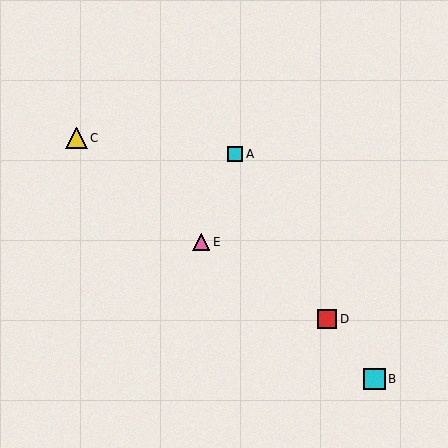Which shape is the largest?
The cyan square (labeled B) is the largest.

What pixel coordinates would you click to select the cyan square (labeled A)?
Click at (235, 154) to select the cyan square A.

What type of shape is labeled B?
Shape B is a cyan square.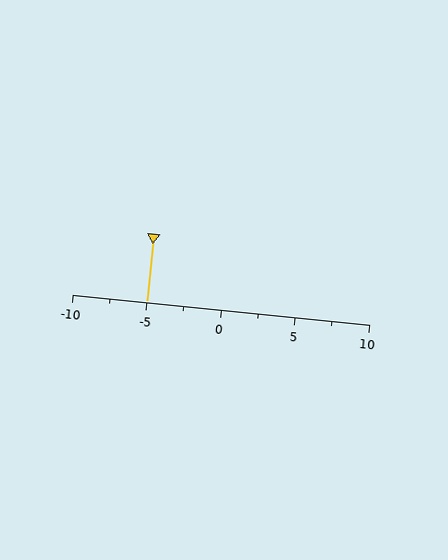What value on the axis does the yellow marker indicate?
The marker indicates approximately -5.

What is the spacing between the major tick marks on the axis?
The major ticks are spaced 5 apart.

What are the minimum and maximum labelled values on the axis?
The axis runs from -10 to 10.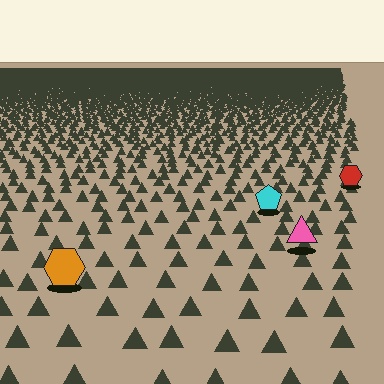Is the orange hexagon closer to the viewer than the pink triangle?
Yes. The orange hexagon is closer — you can tell from the texture gradient: the ground texture is coarser near it.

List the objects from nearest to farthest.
From nearest to farthest: the orange hexagon, the pink triangle, the cyan pentagon, the red hexagon.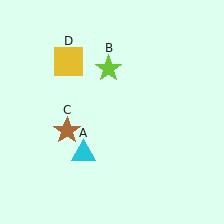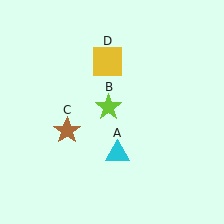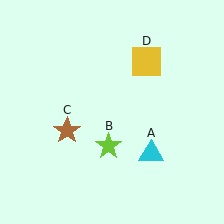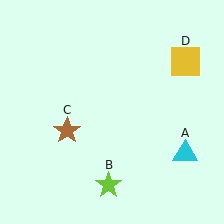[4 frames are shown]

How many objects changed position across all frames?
3 objects changed position: cyan triangle (object A), lime star (object B), yellow square (object D).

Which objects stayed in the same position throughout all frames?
Brown star (object C) remained stationary.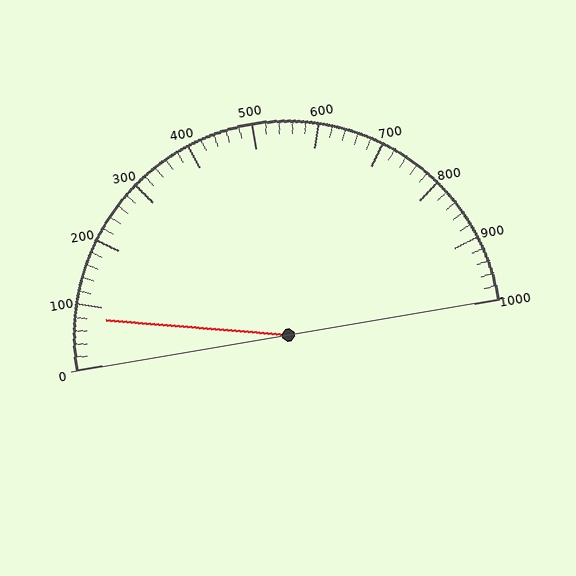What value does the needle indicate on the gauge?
The needle indicates approximately 80.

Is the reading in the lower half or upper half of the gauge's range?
The reading is in the lower half of the range (0 to 1000).